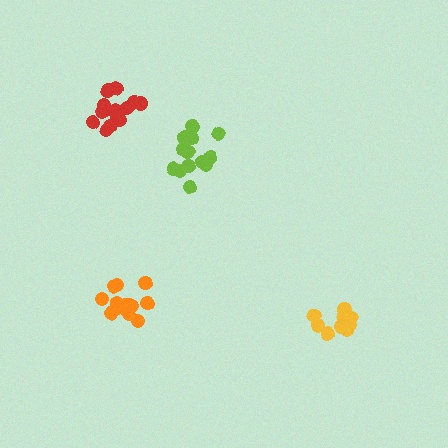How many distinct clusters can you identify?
There are 4 distinct clusters.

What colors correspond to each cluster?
The clusters are colored: orange, lime, yellow, red.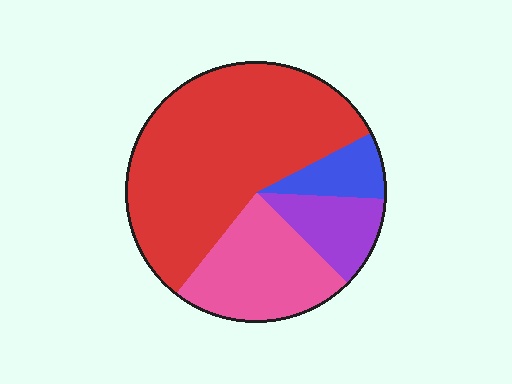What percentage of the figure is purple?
Purple takes up less than a sixth of the figure.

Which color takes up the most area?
Red, at roughly 55%.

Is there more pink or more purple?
Pink.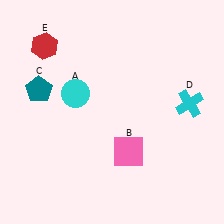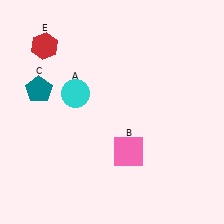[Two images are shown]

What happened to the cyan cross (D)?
The cyan cross (D) was removed in Image 2. It was in the top-right area of Image 1.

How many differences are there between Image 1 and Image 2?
There is 1 difference between the two images.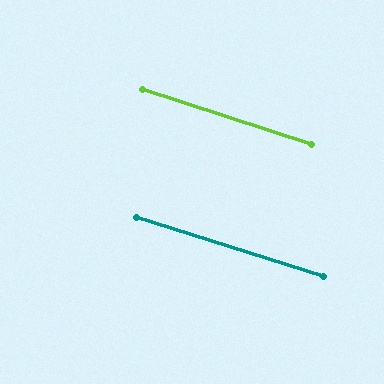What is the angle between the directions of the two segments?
Approximately 0 degrees.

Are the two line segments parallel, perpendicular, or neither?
Parallel — their directions differ by only 0.5°.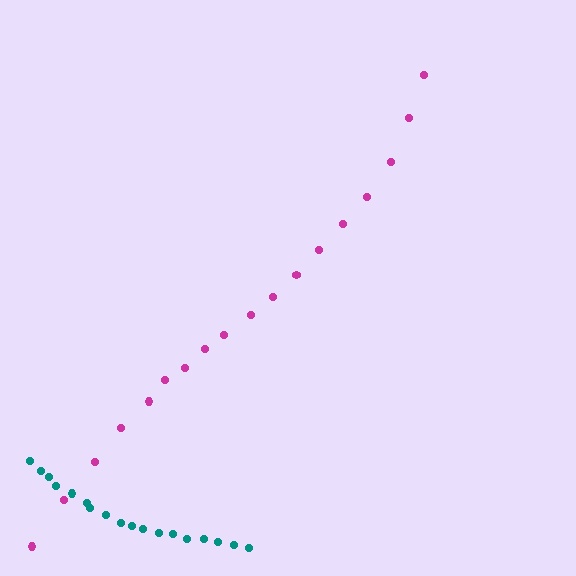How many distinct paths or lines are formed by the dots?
There are 2 distinct paths.